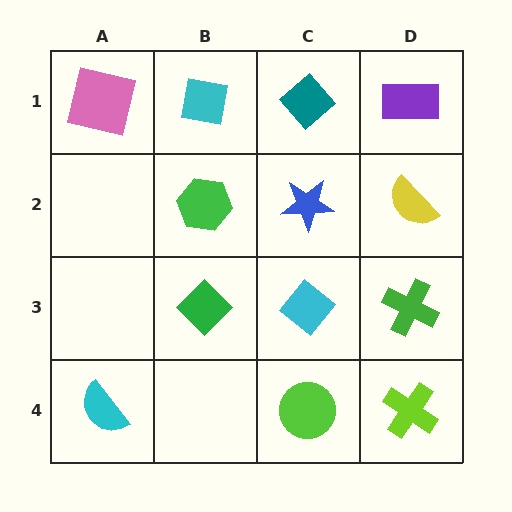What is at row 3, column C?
A cyan diamond.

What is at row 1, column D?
A purple rectangle.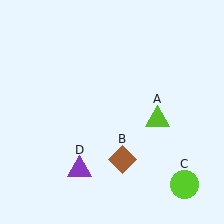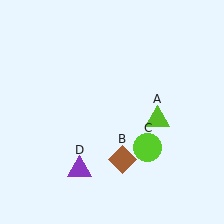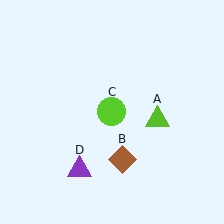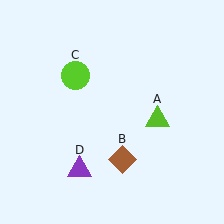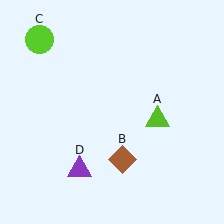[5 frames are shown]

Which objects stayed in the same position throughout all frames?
Lime triangle (object A) and brown diamond (object B) and purple triangle (object D) remained stationary.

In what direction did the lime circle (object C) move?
The lime circle (object C) moved up and to the left.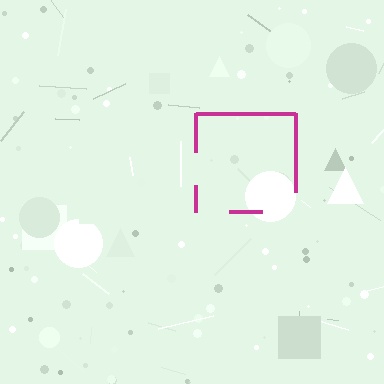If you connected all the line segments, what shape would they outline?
They would outline a square.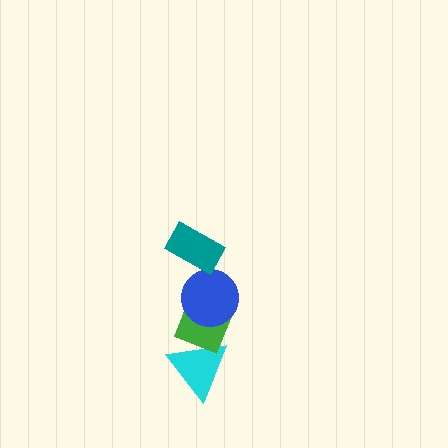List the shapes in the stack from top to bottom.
From top to bottom: the teal rectangle, the blue circle, the green diamond, the cyan triangle.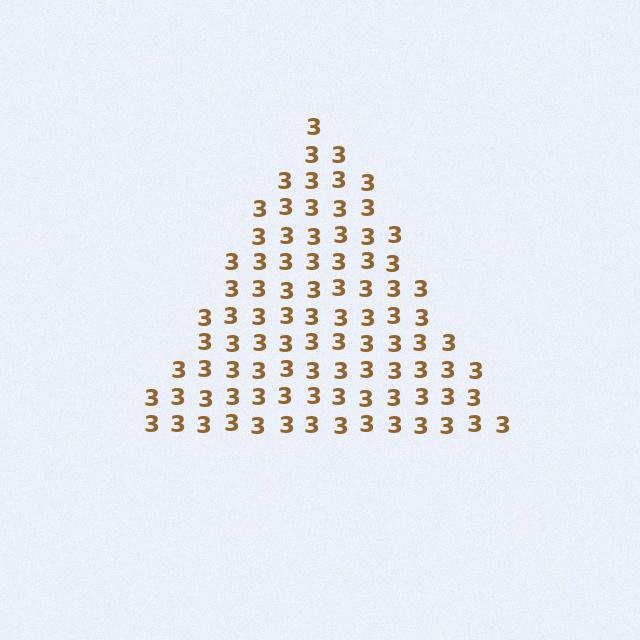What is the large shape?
The large shape is a triangle.